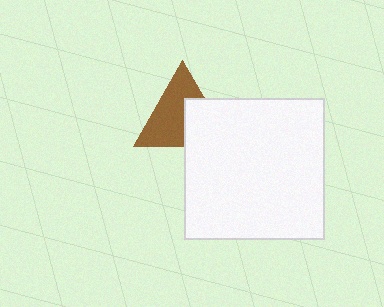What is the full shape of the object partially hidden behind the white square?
The partially hidden object is a brown triangle.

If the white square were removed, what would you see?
You would see the complete brown triangle.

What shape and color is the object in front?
The object in front is a white square.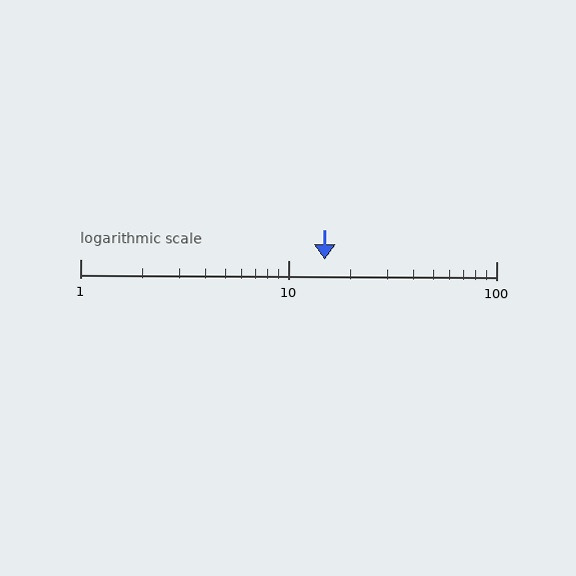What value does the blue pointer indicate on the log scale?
The pointer indicates approximately 15.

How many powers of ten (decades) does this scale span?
The scale spans 2 decades, from 1 to 100.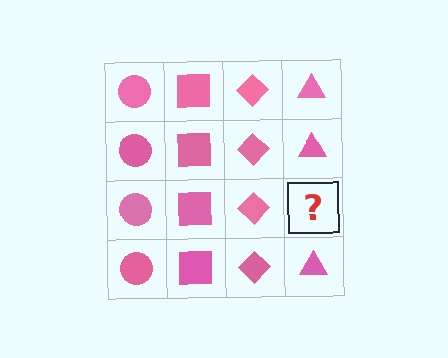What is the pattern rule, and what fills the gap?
The rule is that each column has a consistent shape. The gap should be filled with a pink triangle.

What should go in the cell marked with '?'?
The missing cell should contain a pink triangle.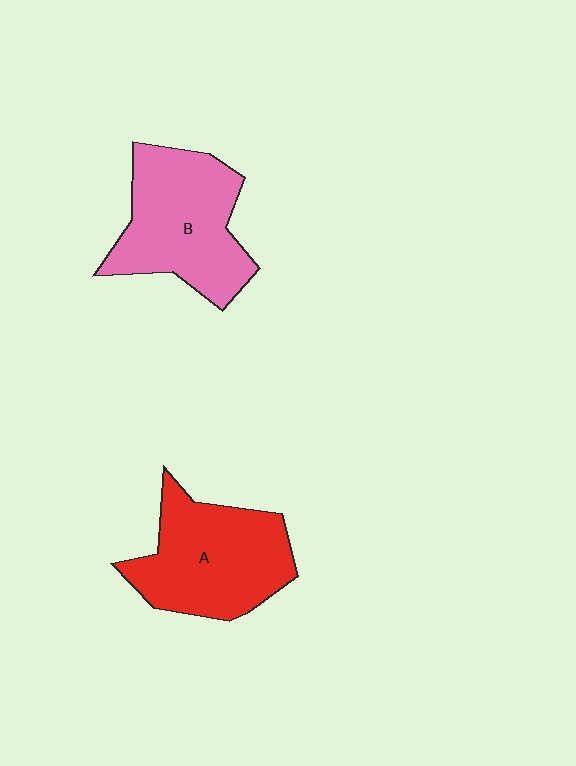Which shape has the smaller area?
Shape A (red).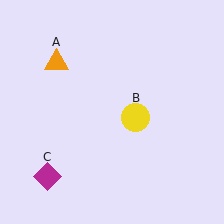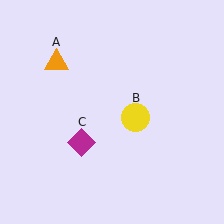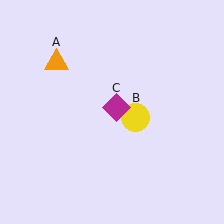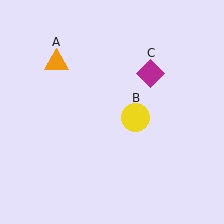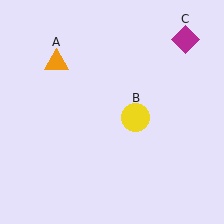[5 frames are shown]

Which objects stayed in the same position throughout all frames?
Orange triangle (object A) and yellow circle (object B) remained stationary.